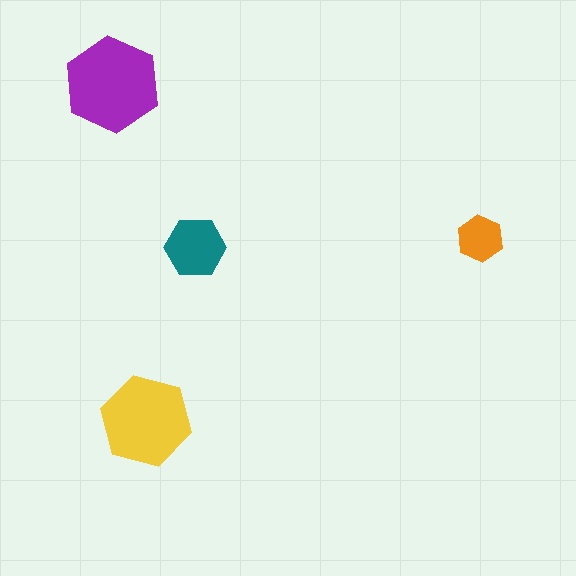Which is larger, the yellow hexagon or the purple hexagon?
The purple one.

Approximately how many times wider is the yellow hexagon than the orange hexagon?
About 2 times wider.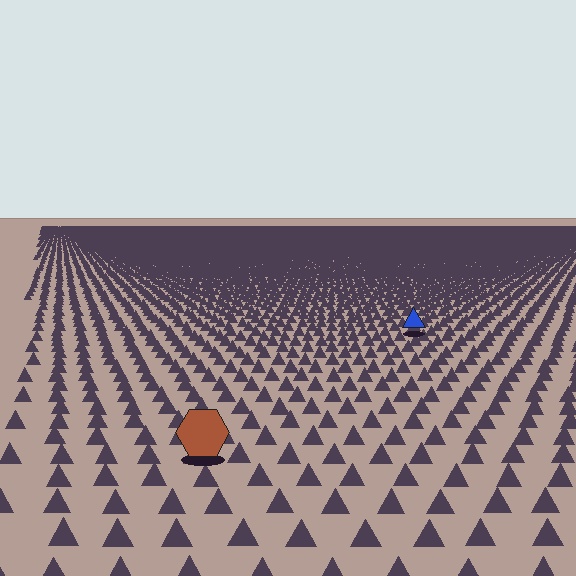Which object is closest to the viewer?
The brown hexagon is closest. The texture marks near it are larger and more spread out.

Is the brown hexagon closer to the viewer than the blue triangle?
Yes. The brown hexagon is closer — you can tell from the texture gradient: the ground texture is coarser near it.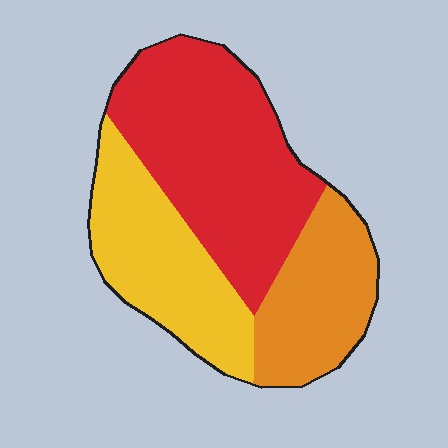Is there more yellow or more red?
Red.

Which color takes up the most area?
Red, at roughly 45%.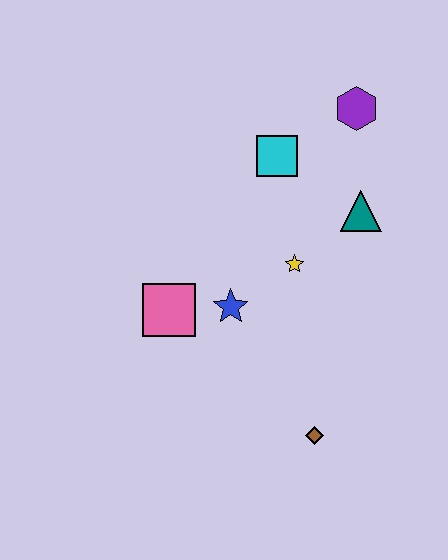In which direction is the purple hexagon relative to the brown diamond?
The purple hexagon is above the brown diamond.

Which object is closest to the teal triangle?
The yellow star is closest to the teal triangle.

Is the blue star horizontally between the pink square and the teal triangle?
Yes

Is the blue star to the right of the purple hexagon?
No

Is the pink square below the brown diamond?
No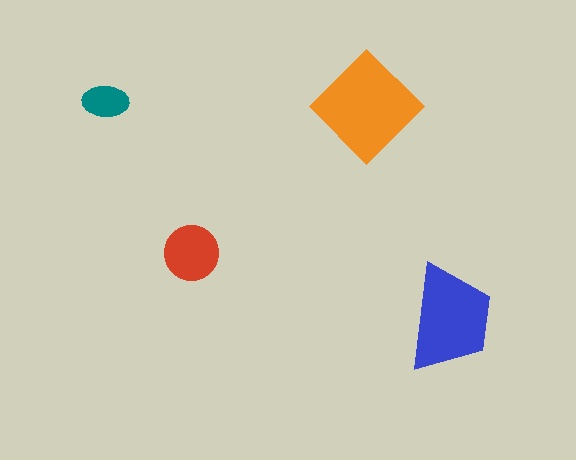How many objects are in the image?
There are 4 objects in the image.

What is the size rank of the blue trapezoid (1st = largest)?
2nd.